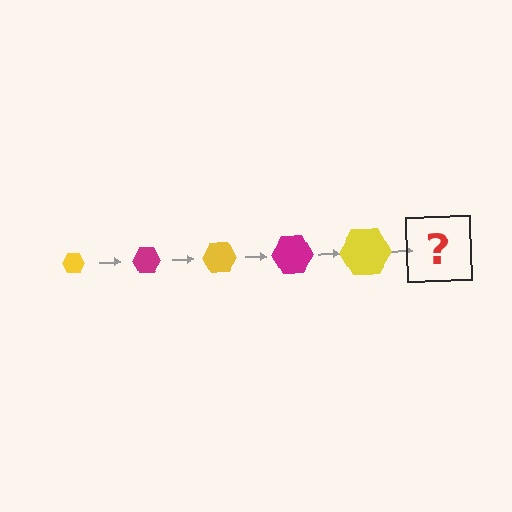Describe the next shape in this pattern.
It should be a magenta hexagon, larger than the previous one.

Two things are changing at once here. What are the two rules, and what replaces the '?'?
The two rules are that the hexagon grows larger each step and the color cycles through yellow and magenta. The '?' should be a magenta hexagon, larger than the previous one.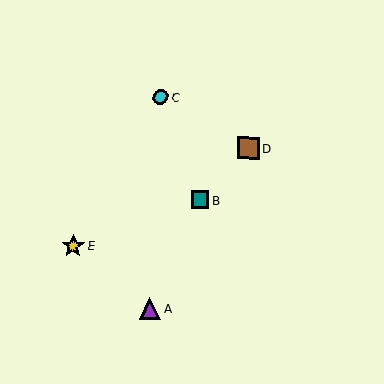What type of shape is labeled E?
Shape E is a yellow star.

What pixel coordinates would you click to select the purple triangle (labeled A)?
Click at (150, 309) to select the purple triangle A.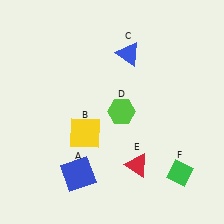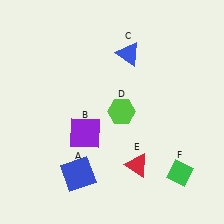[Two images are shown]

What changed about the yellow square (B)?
In Image 1, B is yellow. In Image 2, it changed to purple.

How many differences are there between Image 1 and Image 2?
There is 1 difference between the two images.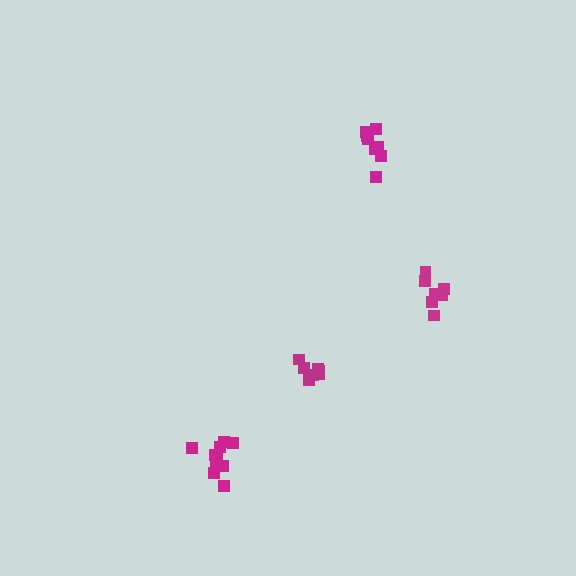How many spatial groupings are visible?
There are 4 spatial groupings.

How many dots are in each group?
Group 1: 7 dots, Group 2: 7 dots, Group 3: 11 dots, Group 4: 8 dots (33 total).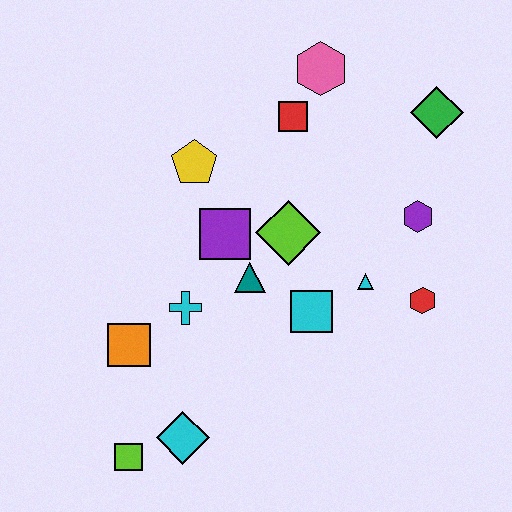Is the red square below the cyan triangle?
No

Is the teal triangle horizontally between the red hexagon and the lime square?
Yes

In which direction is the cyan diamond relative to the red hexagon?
The cyan diamond is to the left of the red hexagon.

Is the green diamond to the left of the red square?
No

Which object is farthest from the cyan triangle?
The lime square is farthest from the cyan triangle.